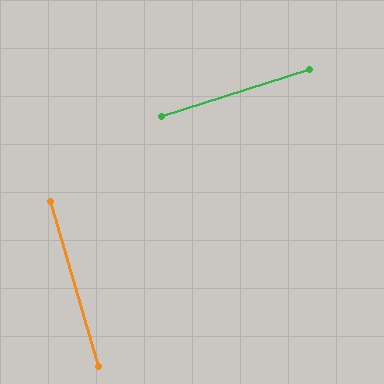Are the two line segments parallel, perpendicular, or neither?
Perpendicular — they meet at approximately 88°.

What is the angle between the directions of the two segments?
Approximately 88 degrees.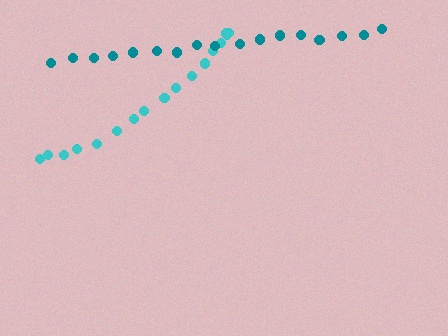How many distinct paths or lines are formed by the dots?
There are 2 distinct paths.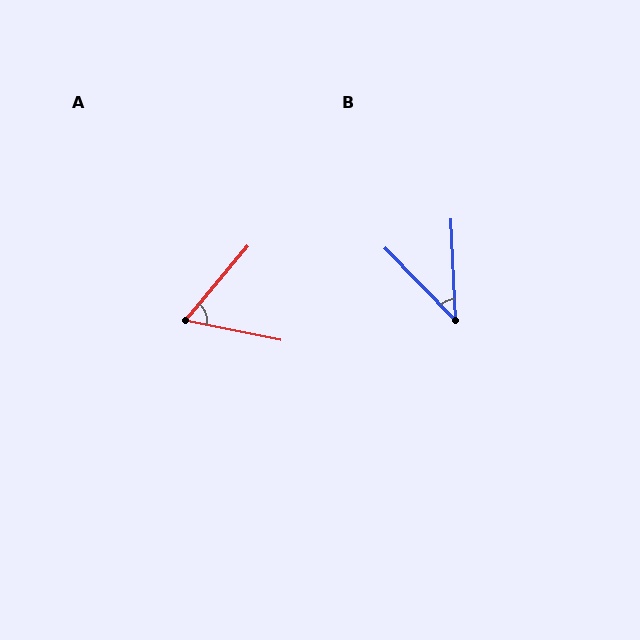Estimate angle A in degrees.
Approximately 62 degrees.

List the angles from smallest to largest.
B (42°), A (62°).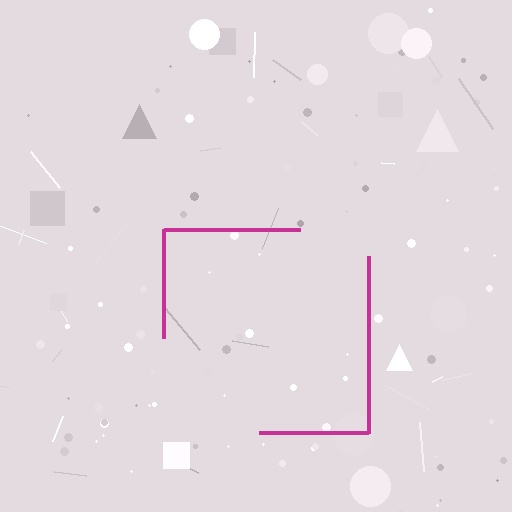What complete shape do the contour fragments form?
The contour fragments form a square.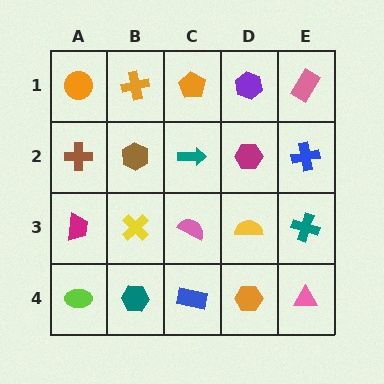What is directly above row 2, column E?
A pink rectangle.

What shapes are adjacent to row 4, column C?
A pink semicircle (row 3, column C), a teal hexagon (row 4, column B), an orange hexagon (row 4, column D).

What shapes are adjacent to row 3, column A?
A brown cross (row 2, column A), a lime ellipse (row 4, column A), a yellow cross (row 3, column B).